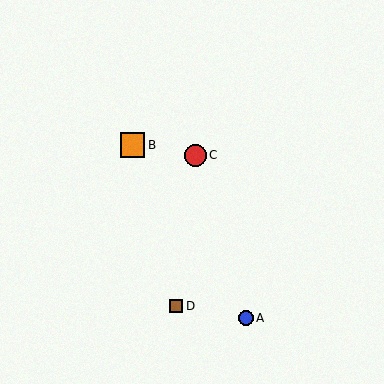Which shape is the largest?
The orange square (labeled B) is the largest.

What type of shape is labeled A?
Shape A is a blue circle.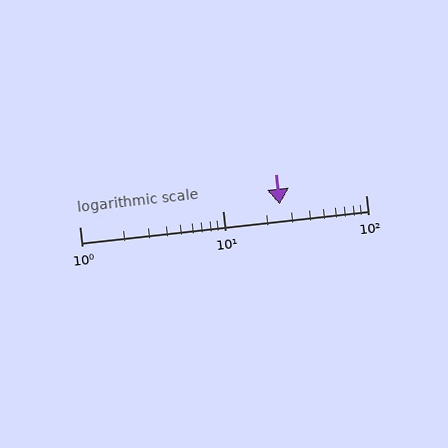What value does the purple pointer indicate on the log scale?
The pointer indicates approximately 25.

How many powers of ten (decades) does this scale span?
The scale spans 2 decades, from 1 to 100.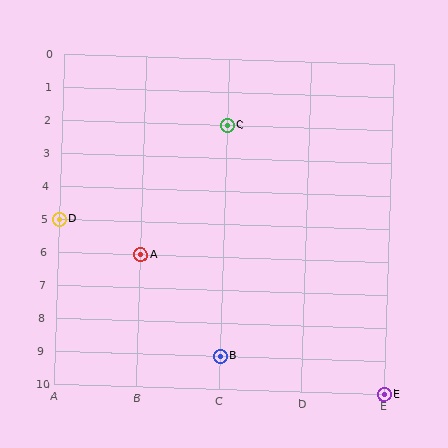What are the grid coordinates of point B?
Point B is at grid coordinates (C, 9).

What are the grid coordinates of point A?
Point A is at grid coordinates (B, 6).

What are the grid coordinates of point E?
Point E is at grid coordinates (E, 10).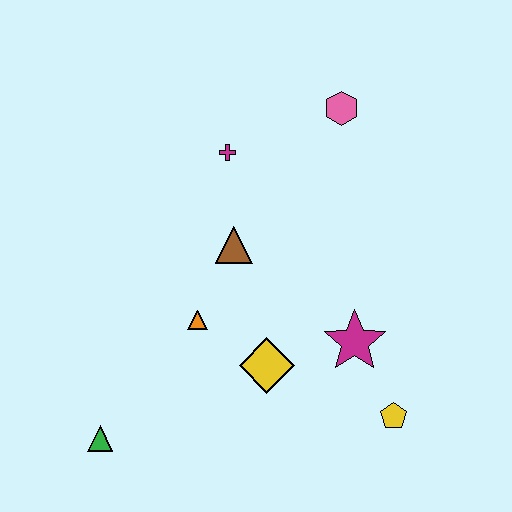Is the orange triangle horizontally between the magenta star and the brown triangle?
No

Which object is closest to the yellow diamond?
The orange triangle is closest to the yellow diamond.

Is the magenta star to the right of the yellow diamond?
Yes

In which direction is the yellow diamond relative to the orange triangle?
The yellow diamond is to the right of the orange triangle.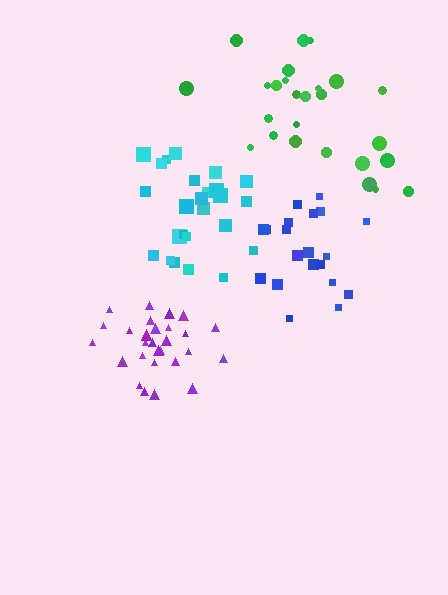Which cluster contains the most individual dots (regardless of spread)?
Purple (29).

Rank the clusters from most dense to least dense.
purple, cyan, blue, green.